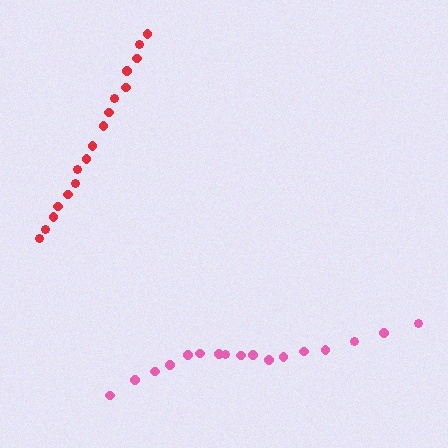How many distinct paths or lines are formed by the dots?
There are 2 distinct paths.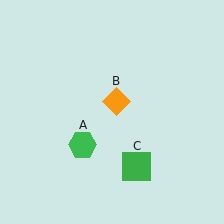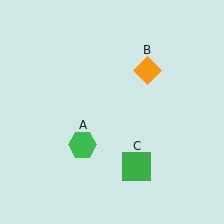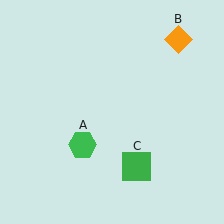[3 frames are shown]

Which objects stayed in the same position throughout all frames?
Green hexagon (object A) and green square (object C) remained stationary.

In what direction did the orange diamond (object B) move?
The orange diamond (object B) moved up and to the right.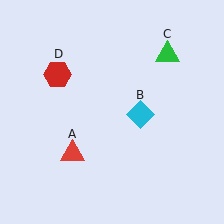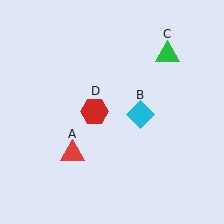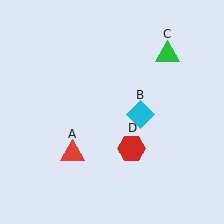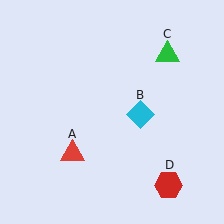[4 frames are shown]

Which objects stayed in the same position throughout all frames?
Red triangle (object A) and cyan diamond (object B) and green triangle (object C) remained stationary.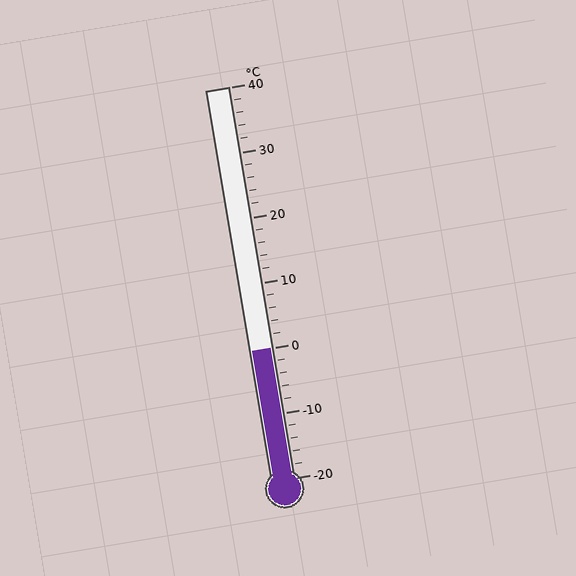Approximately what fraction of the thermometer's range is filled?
The thermometer is filled to approximately 35% of its range.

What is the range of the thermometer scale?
The thermometer scale ranges from -20°C to 40°C.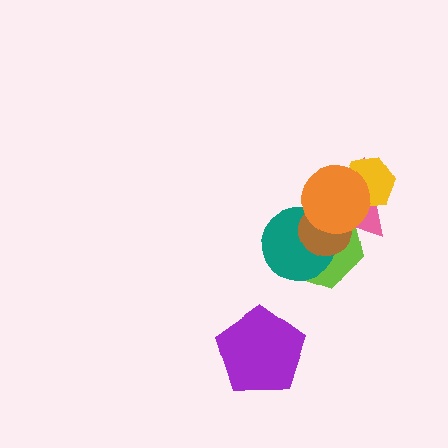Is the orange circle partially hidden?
No, no other shape covers it.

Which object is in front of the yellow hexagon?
The orange circle is in front of the yellow hexagon.